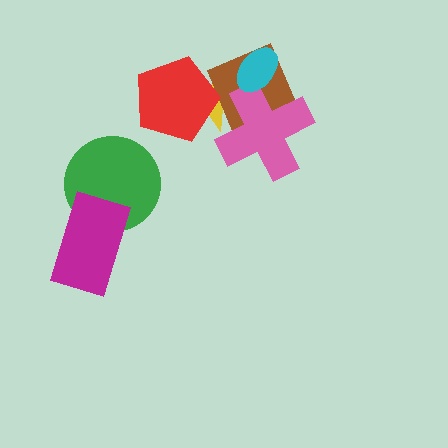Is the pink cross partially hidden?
Yes, it is partially covered by another shape.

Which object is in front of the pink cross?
The cyan ellipse is in front of the pink cross.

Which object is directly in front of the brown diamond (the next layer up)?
The pink cross is directly in front of the brown diamond.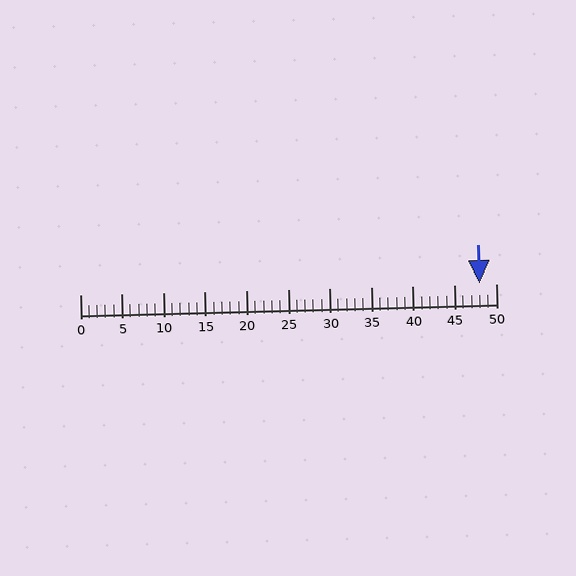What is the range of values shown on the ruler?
The ruler shows values from 0 to 50.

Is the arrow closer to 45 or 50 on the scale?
The arrow is closer to 50.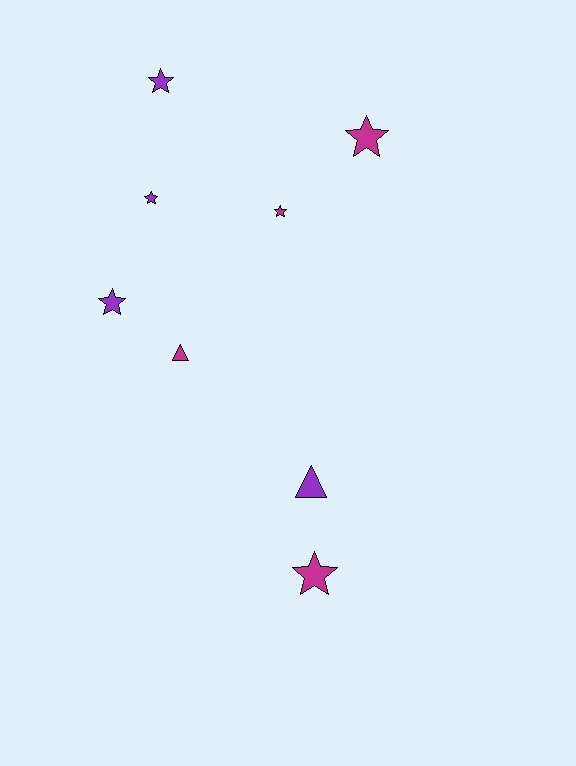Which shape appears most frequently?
Star, with 6 objects.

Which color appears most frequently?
Purple, with 4 objects.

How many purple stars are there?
There are 3 purple stars.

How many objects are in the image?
There are 8 objects.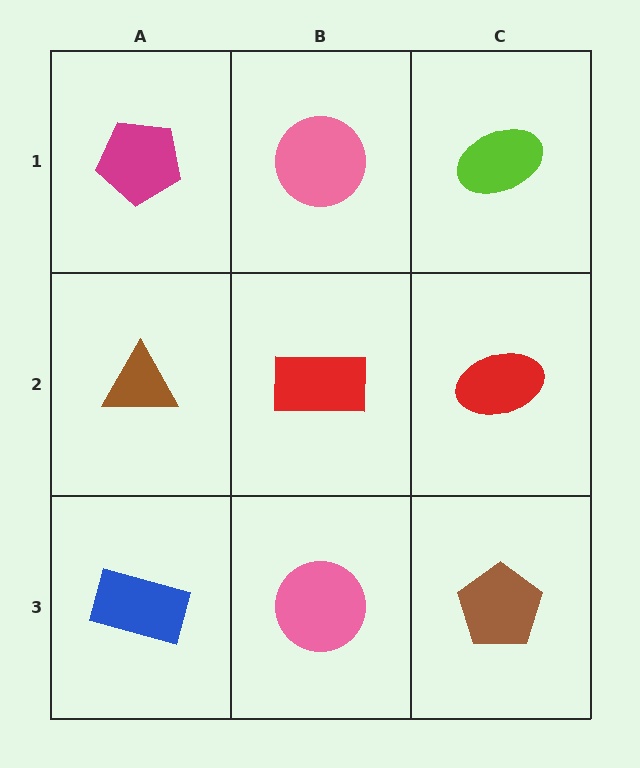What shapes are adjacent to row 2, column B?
A pink circle (row 1, column B), a pink circle (row 3, column B), a brown triangle (row 2, column A), a red ellipse (row 2, column C).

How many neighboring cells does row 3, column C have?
2.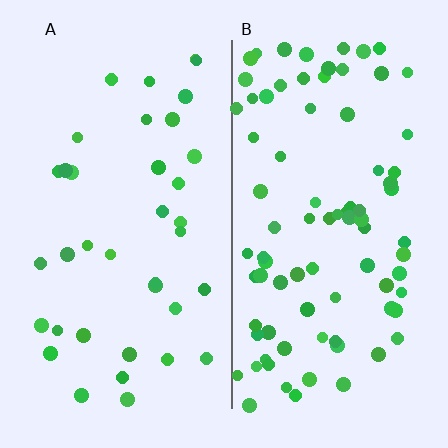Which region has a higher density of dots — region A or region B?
B (the right).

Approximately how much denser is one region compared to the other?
Approximately 2.3× — region B over region A.